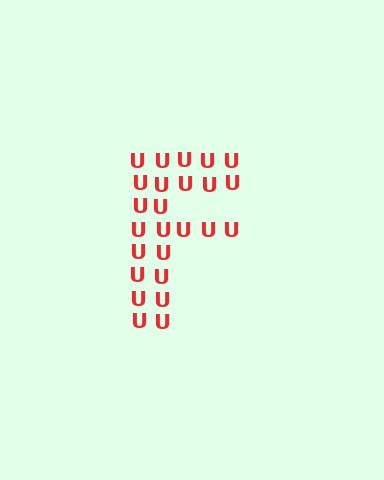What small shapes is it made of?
It is made of small letter U's.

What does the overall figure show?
The overall figure shows the letter F.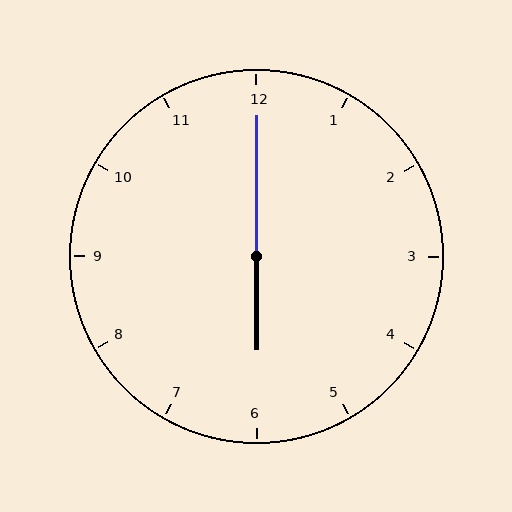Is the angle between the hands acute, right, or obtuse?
It is obtuse.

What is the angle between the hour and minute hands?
Approximately 180 degrees.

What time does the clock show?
6:00.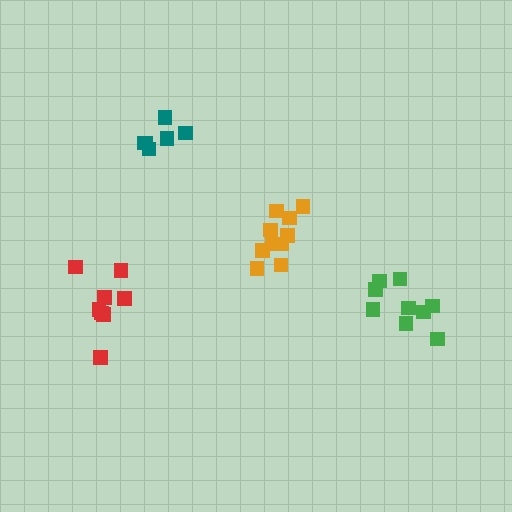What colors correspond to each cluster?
The clusters are colored: orange, red, green, teal.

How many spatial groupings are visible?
There are 4 spatial groupings.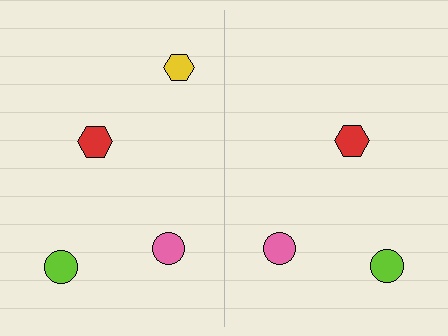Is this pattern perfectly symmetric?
No, the pattern is not perfectly symmetric. A yellow hexagon is missing from the right side.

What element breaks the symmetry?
A yellow hexagon is missing from the right side.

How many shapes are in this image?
There are 7 shapes in this image.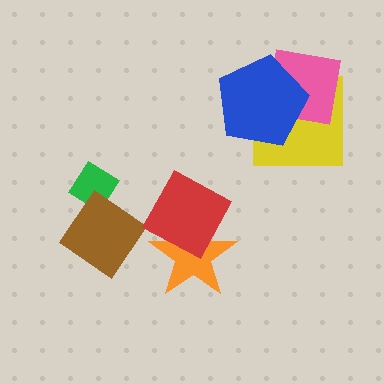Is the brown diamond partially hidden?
No, no other shape covers it.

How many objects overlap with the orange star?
1 object overlaps with the orange star.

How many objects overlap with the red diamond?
1 object overlaps with the red diamond.